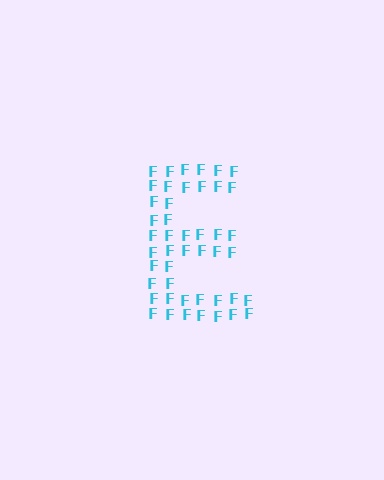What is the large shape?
The large shape is the letter E.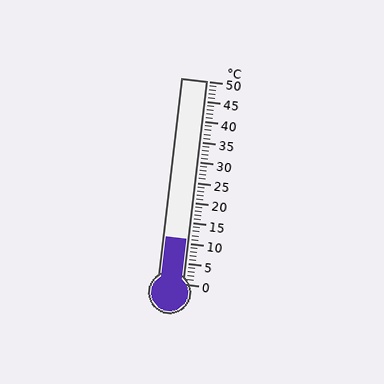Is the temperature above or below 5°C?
The temperature is above 5°C.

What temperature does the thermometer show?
The thermometer shows approximately 11°C.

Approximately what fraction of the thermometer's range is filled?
The thermometer is filled to approximately 20% of its range.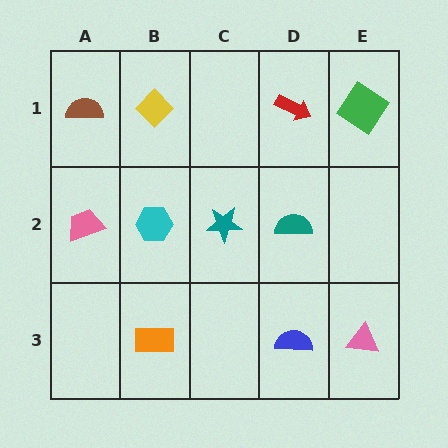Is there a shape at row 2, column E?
No, that cell is empty.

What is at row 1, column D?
A red arrow.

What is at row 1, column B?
A yellow diamond.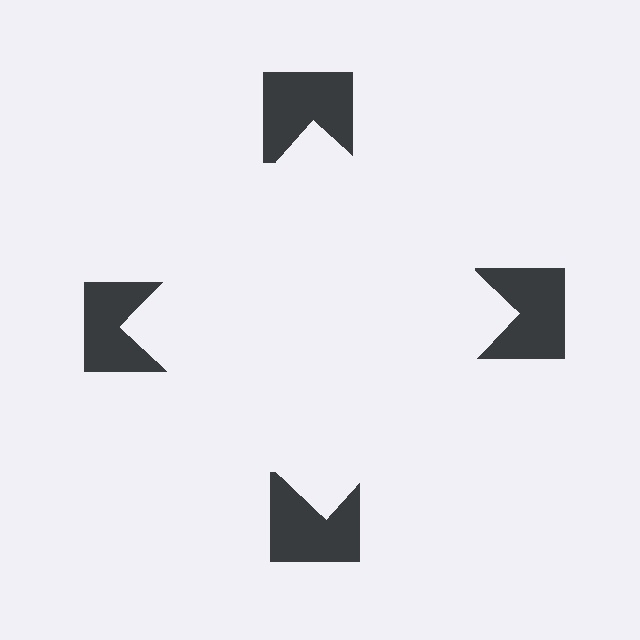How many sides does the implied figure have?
4 sides.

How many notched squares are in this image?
There are 4 — one at each vertex of the illusory square.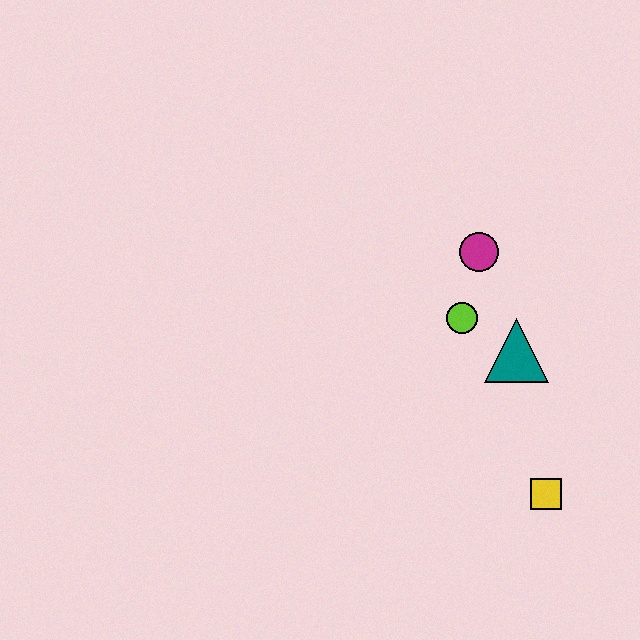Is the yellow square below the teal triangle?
Yes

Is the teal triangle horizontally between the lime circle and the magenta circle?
No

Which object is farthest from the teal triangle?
The yellow square is farthest from the teal triangle.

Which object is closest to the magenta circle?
The lime circle is closest to the magenta circle.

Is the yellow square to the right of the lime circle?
Yes